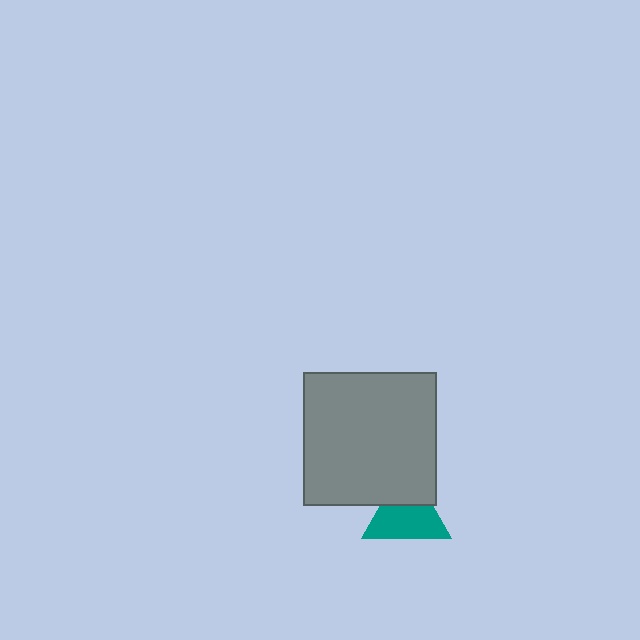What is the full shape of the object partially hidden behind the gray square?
The partially hidden object is a teal triangle.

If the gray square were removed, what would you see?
You would see the complete teal triangle.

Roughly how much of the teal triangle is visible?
Most of it is visible (roughly 66%).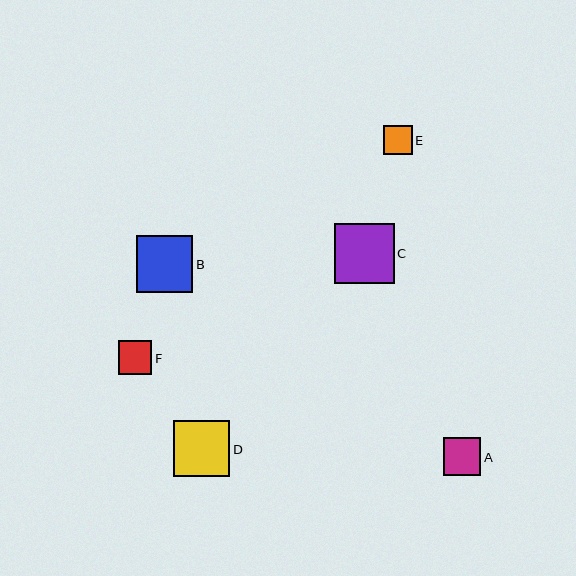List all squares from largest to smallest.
From largest to smallest: C, B, D, A, F, E.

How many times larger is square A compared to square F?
Square A is approximately 1.1 times the size of square F.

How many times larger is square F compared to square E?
Square F is approximately 1.2 times the size of square E.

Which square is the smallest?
Square E is the smallest with a size of approximately 29 pixels.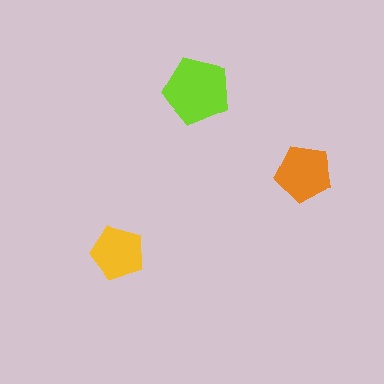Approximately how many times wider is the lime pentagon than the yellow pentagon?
About 1.5 times wider.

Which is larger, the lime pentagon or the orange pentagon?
The lime one.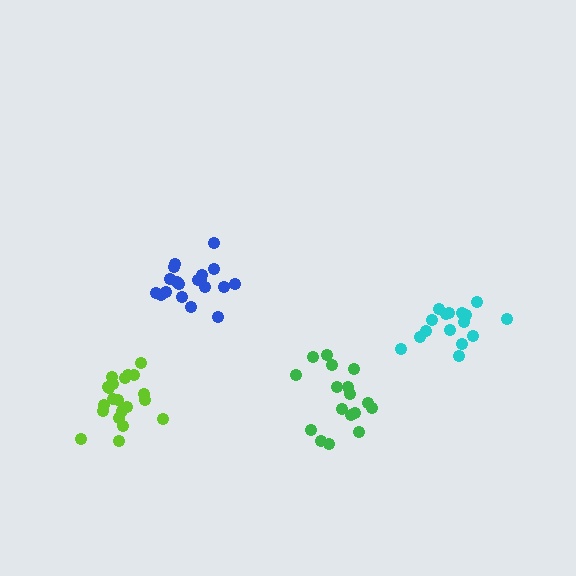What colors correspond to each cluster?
The clusters are colored: cyan, green, blue, lime.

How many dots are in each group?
Group 1: 16 dots, Group 2: 17 dots, Group 3: 20 dots, Group 4: 21 dots (74 total).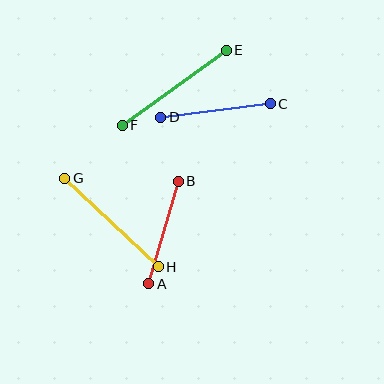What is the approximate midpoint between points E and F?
The midpoint is at approximately (174, 88) pixels.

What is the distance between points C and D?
The distance is approximately 110 pixels.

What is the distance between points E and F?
The distance is approximately 128 pixels.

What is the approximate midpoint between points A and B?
The midpoint is at approximately (164, 232) pixels.